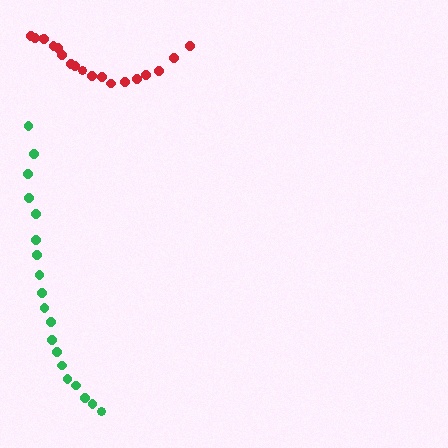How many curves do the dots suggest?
There are 2 distinct paths.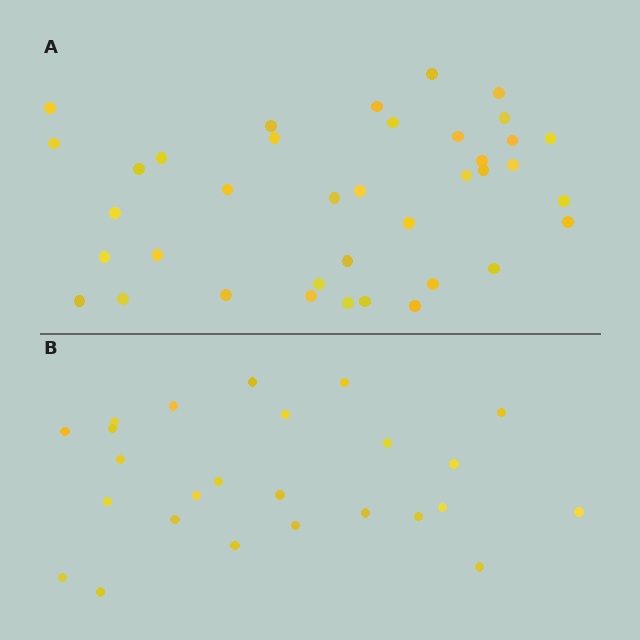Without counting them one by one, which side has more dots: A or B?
Region A (the top region) has more dots.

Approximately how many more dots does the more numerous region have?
Region A has approximately 15 more dots than region B.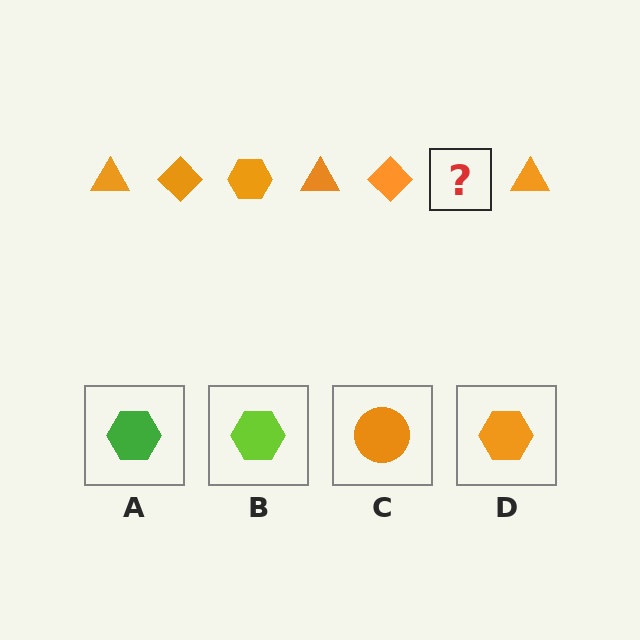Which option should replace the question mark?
Option D.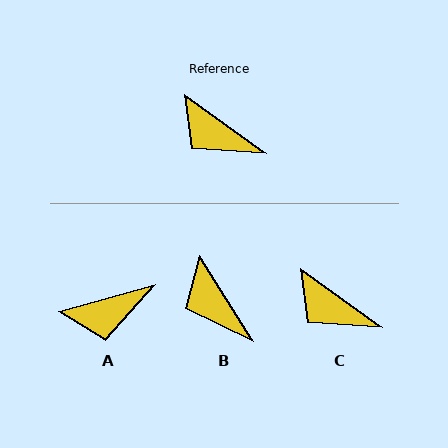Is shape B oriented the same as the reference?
No, it is off by about 22 degrees.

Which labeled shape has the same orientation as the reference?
C.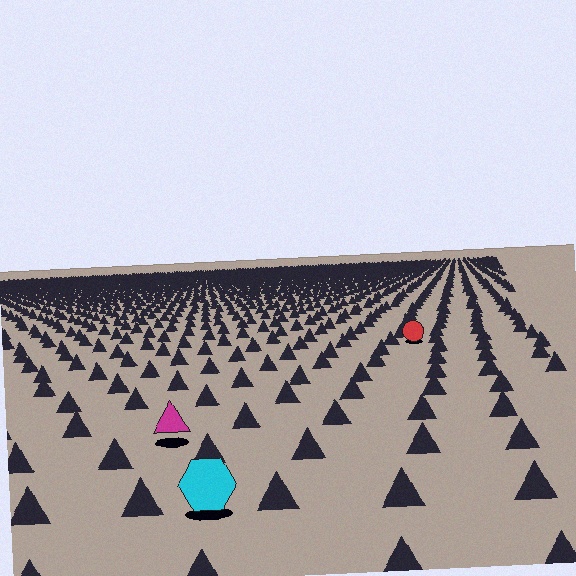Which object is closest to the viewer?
The cyan hexagon is closest. The texture marks near it are larger and more spread out.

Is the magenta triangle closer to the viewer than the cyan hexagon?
No. The cyan hexagon is closer — you can tell from the texture gradient: the ground texture is coarser near it.